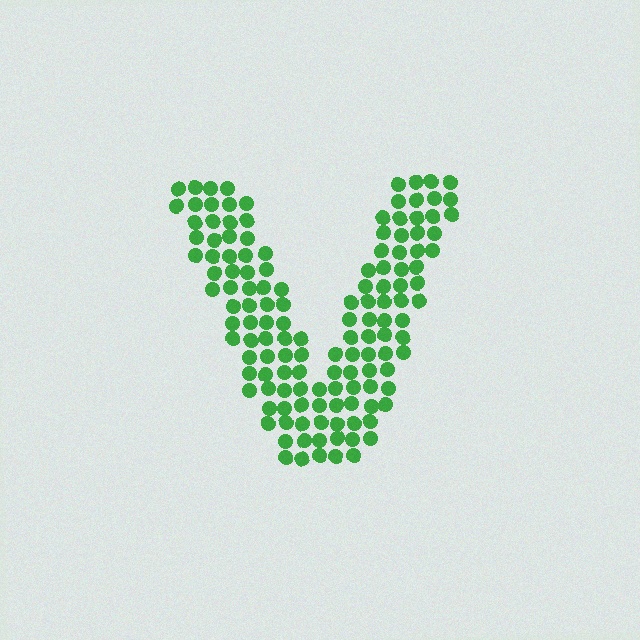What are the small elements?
The small elements are circles.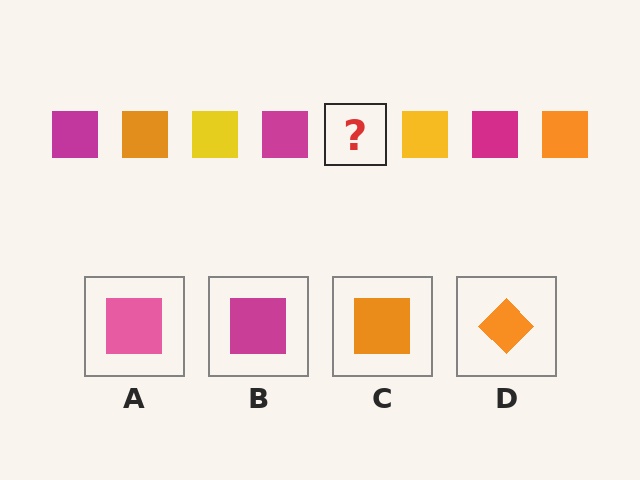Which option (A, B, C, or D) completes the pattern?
C.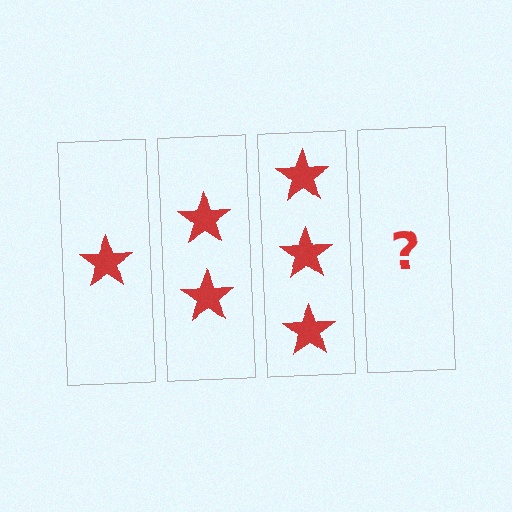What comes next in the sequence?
The next element should be 4 stars.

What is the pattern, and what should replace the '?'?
The pattern is that each step adds one more star. The '?' should be 4 stars.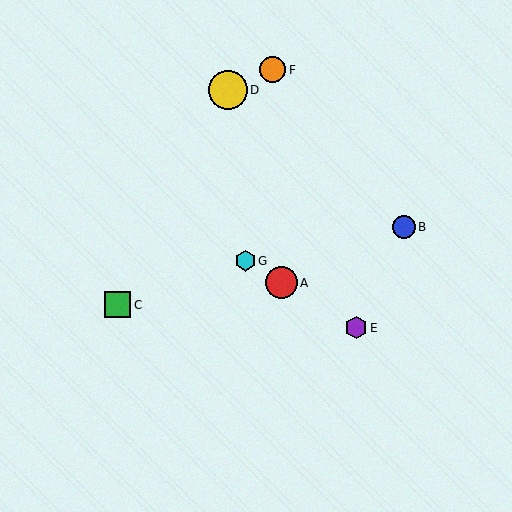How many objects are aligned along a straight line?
3 objects (A, E, G) are aligned along a straight line.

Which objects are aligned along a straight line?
Objects A, E, G are aligned along a straight line.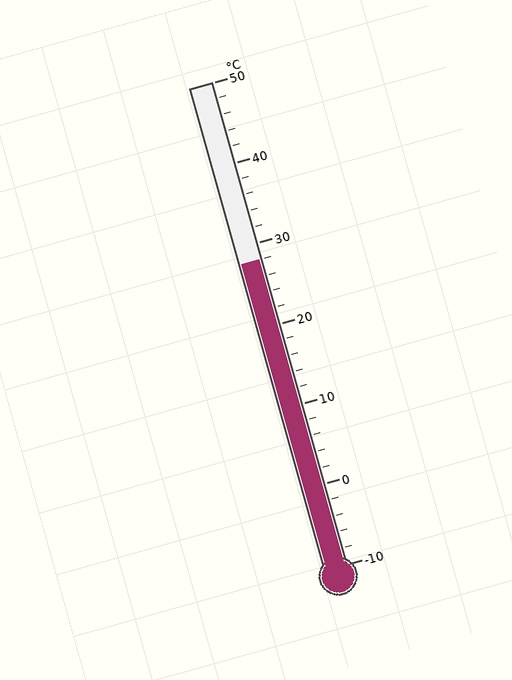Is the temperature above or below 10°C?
The temperature is above 10°C.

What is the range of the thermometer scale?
The thermometer scale ranges from -10°C to 50°C.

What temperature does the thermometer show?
The thermometer shows approximately 28°C.